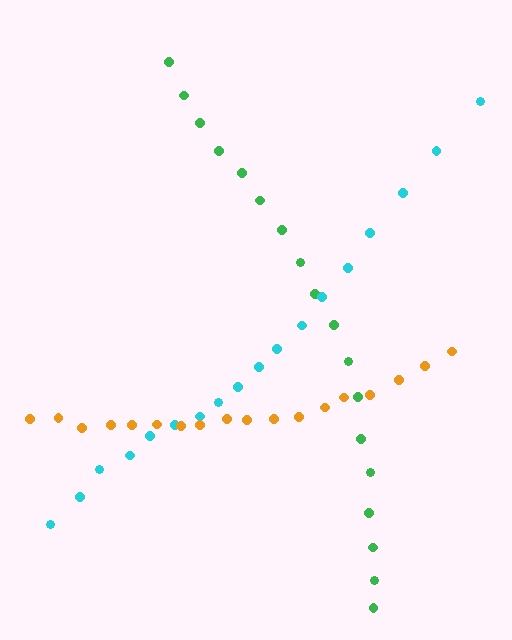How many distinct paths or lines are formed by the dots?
There are 3 distinct paths.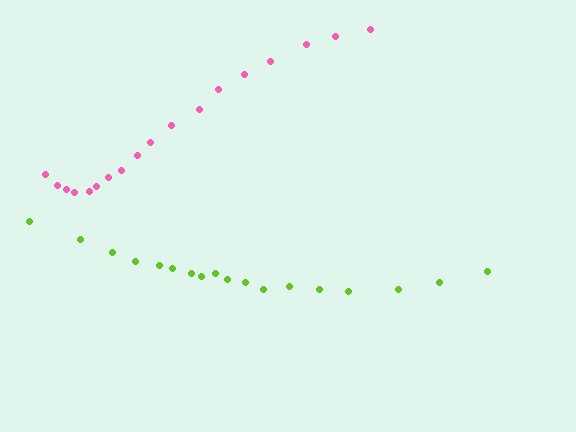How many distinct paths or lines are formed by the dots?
There are 2 distinct paths.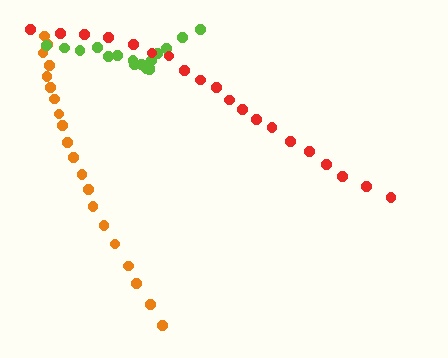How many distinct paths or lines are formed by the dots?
There are 3 distinct paths.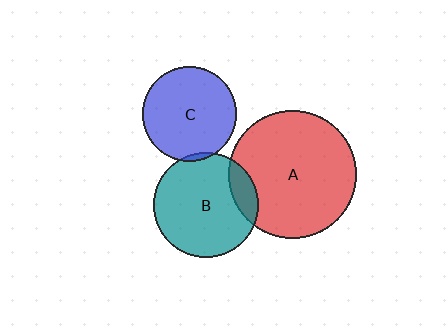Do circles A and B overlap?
Yes.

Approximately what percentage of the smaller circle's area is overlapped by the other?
Approximately 15%.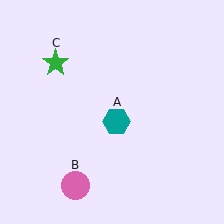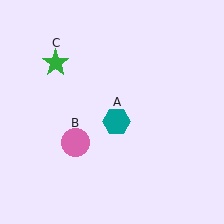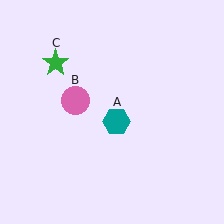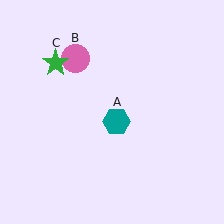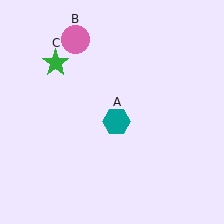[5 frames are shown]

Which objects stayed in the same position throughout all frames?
Teal hexagon (object A) and green star (object C) remained stationary.